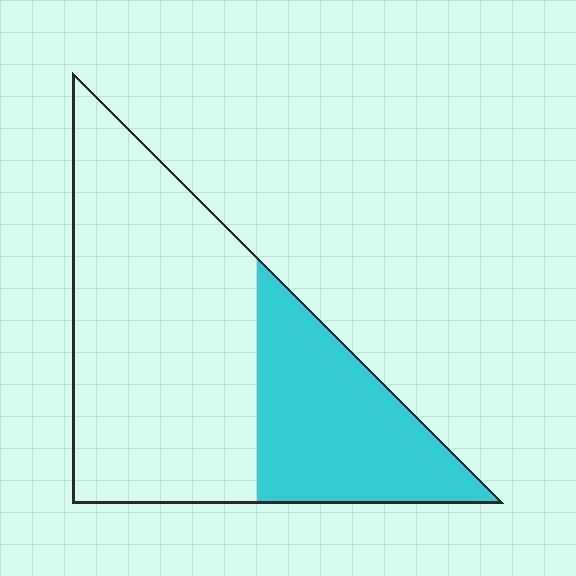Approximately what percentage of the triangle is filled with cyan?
Approximately 35%.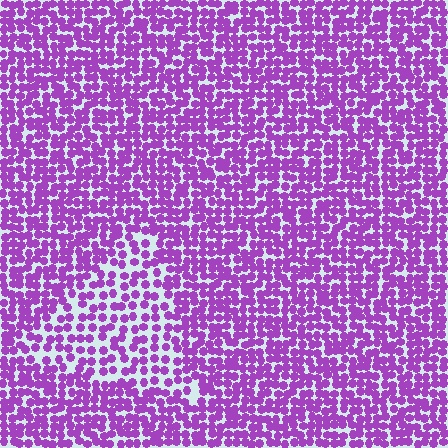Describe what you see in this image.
The image contains small purple elements arranged at two different densities. A triangle-shaped region is visible where the elements are less densely packed than the surrounding area.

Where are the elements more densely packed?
The elements are more densely packed outside the triangle boundary.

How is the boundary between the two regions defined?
The boundary is defined by a change in element density (approximately 1.7x ratio). All elements are the same color, size, and shape.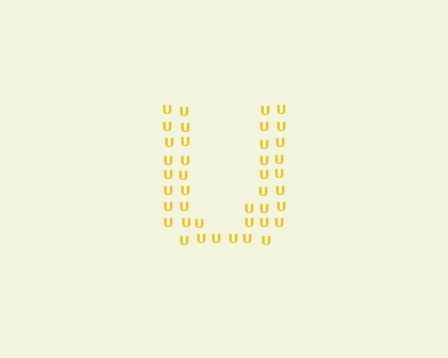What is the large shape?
The large shape is the letter U.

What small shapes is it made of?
It is made of small letter U's.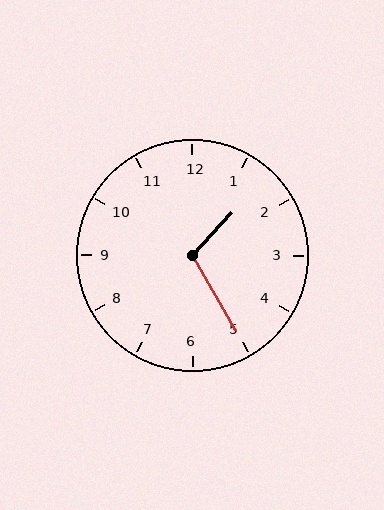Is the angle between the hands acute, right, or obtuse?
It is obtuse.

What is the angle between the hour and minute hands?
Approximately 108 degrees.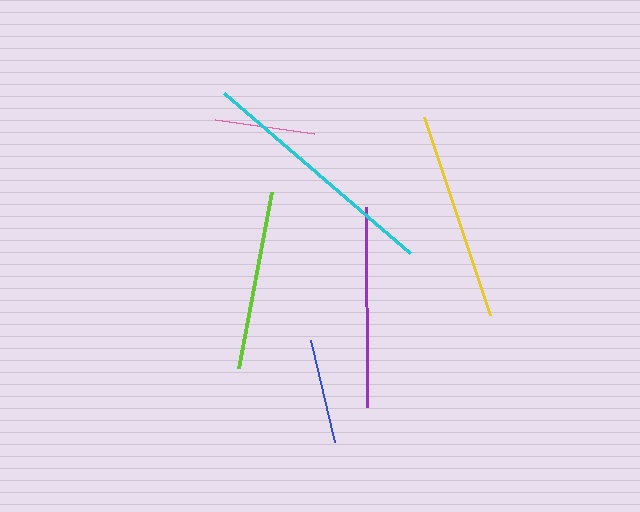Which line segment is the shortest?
The pink line is the shortest at approximately 100 pixels.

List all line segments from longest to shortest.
From longest to shortest: cyan, yellow, purple, lime, blue, pink.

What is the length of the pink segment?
The pink segment is approximately 100 pixels long.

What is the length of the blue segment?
The blue segment is approximately 105 pixels long.